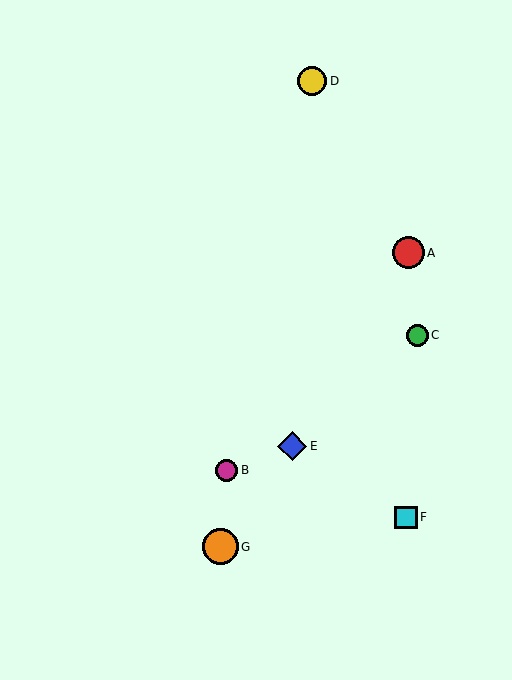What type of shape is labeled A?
Shape A is a red circle.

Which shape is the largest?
The orange circle (labeled G) is the largest.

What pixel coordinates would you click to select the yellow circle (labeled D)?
Click at (312, 81) to select the yellow circle D.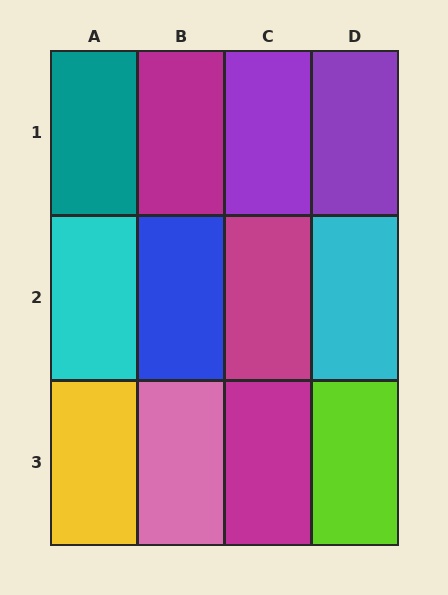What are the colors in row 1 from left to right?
Teal, magenta, purple, purple.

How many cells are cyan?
2 cells are cyan.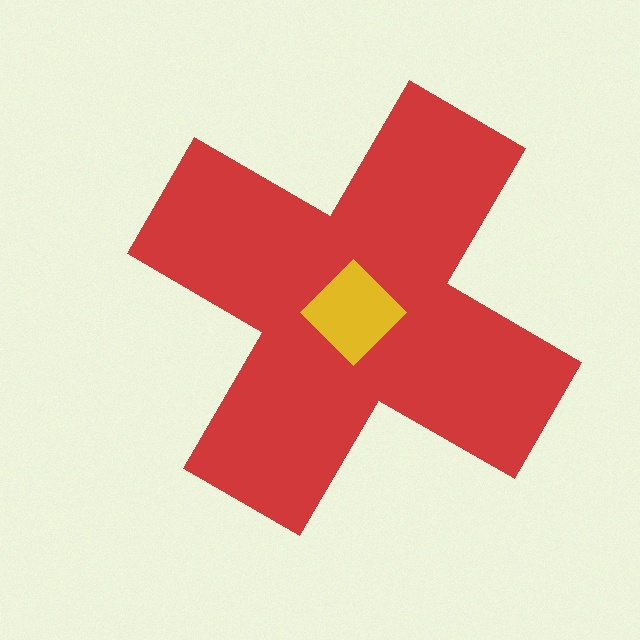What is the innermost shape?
The yellow diamond.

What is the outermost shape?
The red cross.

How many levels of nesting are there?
2.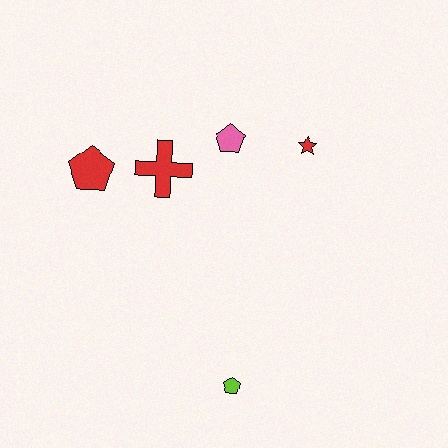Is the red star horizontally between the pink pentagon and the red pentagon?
No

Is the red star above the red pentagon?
Yes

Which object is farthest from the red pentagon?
The lime pentagon is farthest from the red pentagon.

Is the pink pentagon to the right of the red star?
No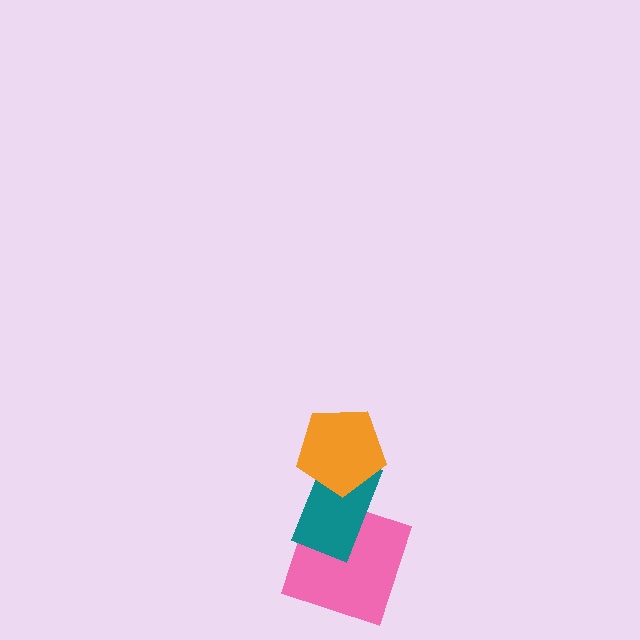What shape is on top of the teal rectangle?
The orange pentagon is on top of the teal rectangle.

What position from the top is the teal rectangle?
The teal rectangle is 2nd from the top.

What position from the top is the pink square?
The pink square is 3rd from the top.